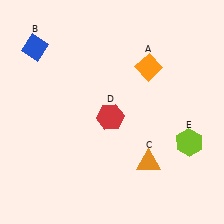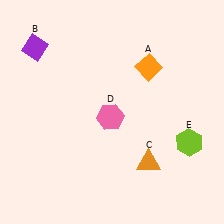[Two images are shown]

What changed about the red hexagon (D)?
In Image 1, D is red. In Image 2, it changed to pink.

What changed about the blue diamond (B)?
In Image 1, B is blue. In Image 2, it changed to purple.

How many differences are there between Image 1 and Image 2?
There are 2 differences between the two images.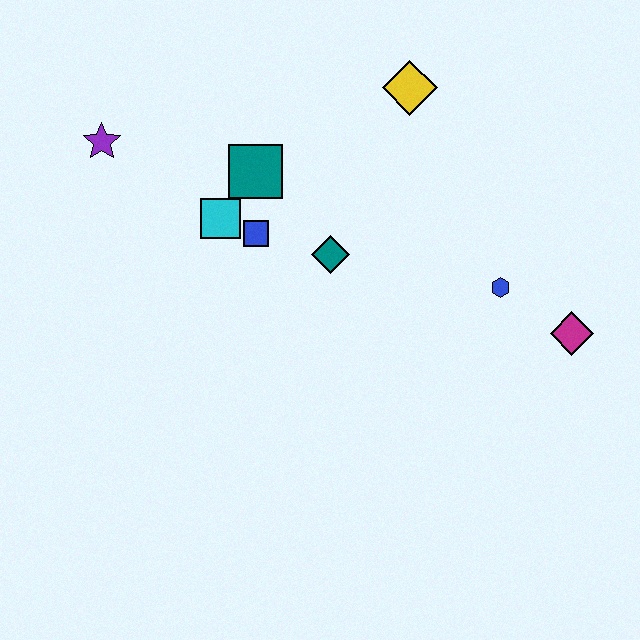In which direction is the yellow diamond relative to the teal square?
The yellow diamond is to the right of the teal square.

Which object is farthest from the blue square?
The magenta diamond is farthest from the blue square.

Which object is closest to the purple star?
The cyan square is closest to the purple star.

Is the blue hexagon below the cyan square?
Yes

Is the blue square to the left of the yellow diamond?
Yes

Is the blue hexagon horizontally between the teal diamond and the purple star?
No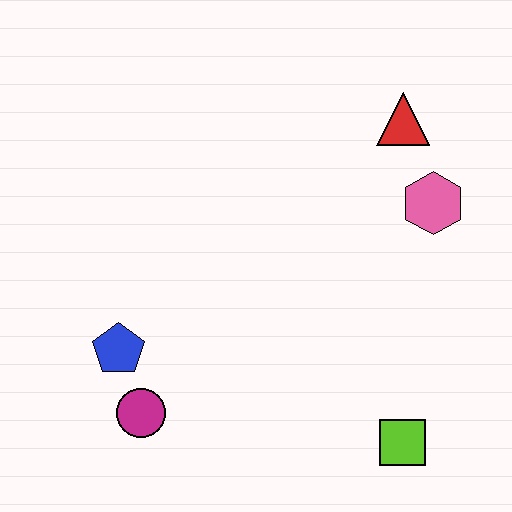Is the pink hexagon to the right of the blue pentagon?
Yes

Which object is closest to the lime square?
The pink hexagon is closest to the lime square.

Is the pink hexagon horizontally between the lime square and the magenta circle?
No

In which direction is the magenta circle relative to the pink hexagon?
The magenta circle is to the left of the pink hexagon.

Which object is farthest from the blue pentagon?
The red triangle is farthest from the blue pentagon.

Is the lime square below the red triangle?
Yes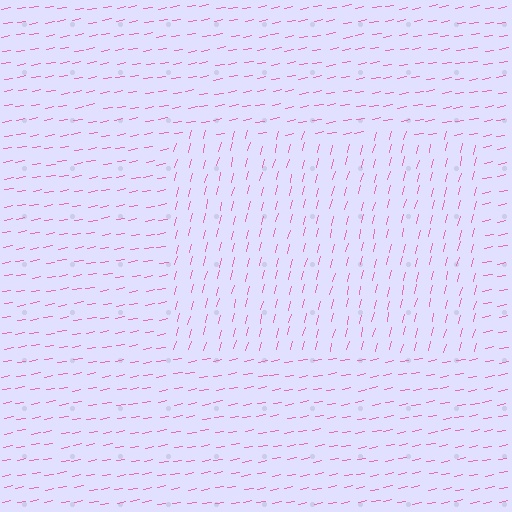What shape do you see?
I see a rectangle.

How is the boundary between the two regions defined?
The boundary is defined purely by a change in line orientation (approximately 65 degrees difference). All lines are the same color and thickness.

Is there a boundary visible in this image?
Yes, there is a texture boundary formed by a change in line orientation.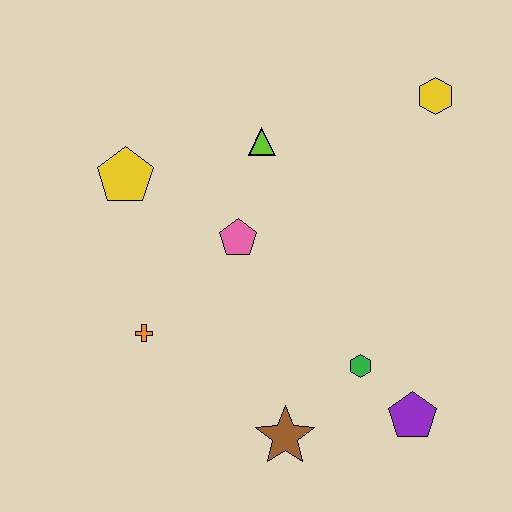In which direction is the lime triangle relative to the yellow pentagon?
The lime triangle is to the right of the yellow pentagon.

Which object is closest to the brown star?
The green hexagon is closest to the brown star.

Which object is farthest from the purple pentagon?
The yellow pentagon is farthest from the purple pentagon.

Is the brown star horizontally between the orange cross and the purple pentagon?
Yes